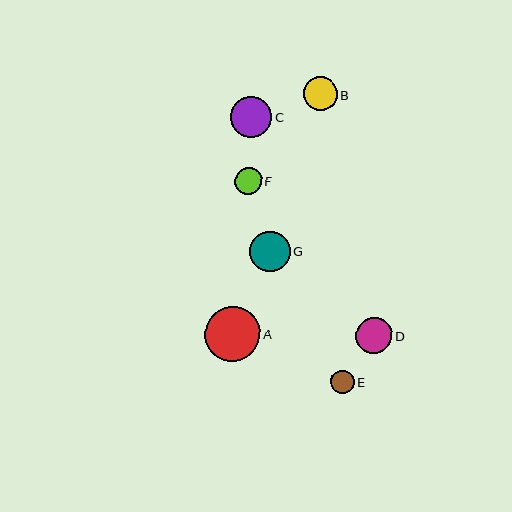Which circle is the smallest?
Circle E is the smallest with a size of approximately 24 pixels.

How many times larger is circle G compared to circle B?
Circle G is approximately 1.2 times the size of circle B.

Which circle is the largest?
Circle A is the largest with a size of approximately 56 pixels.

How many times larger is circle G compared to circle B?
Circle G is approximately 1.2 times the size of circle B.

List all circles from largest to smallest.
From largest to smallest: A, C, G, D, B, F, E.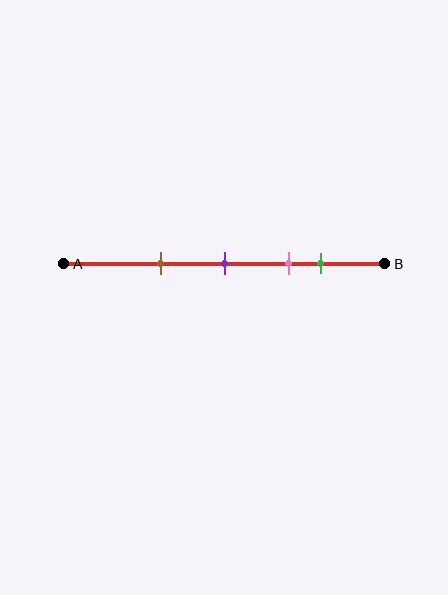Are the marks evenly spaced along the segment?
No, the marks are not evenly spaced.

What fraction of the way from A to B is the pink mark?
The pink mark is approximately 70% (0.7) of the way from A to B.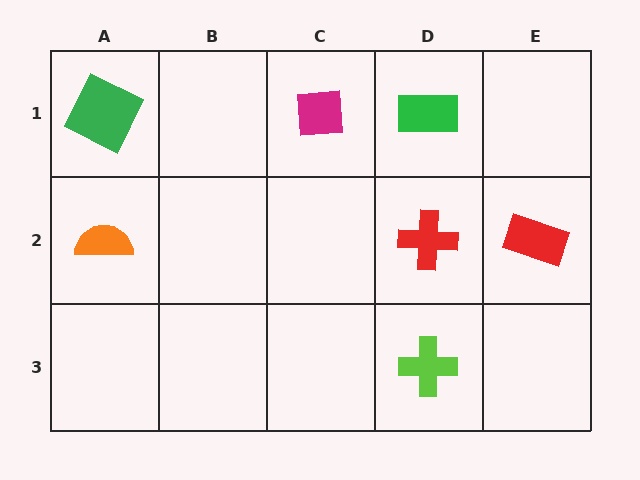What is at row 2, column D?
A red cross.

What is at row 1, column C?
A magenta square.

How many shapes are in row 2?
3 shapes.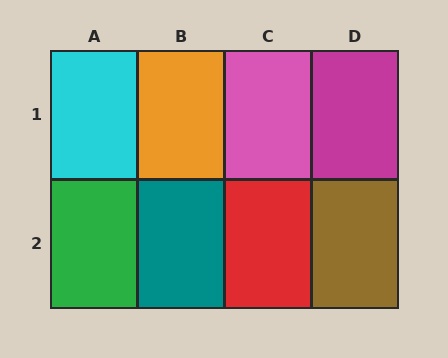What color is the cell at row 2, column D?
Brown.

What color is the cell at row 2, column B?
Teal.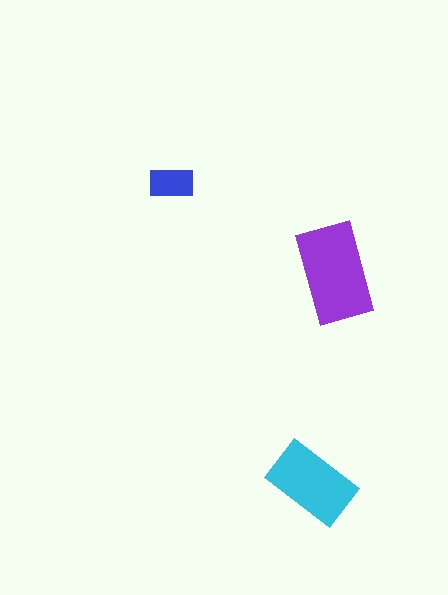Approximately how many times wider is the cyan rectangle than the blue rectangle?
About 2 times wider.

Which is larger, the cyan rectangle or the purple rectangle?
The purple one.